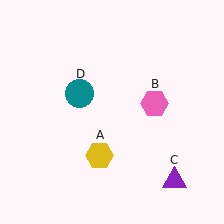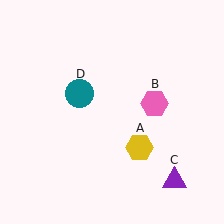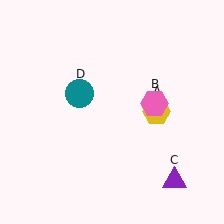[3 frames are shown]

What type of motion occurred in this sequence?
The yellow hexagon (object A) rotated counterclockwise around the center of the scene.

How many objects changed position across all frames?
1 object changed position: yellow hexagon (object A).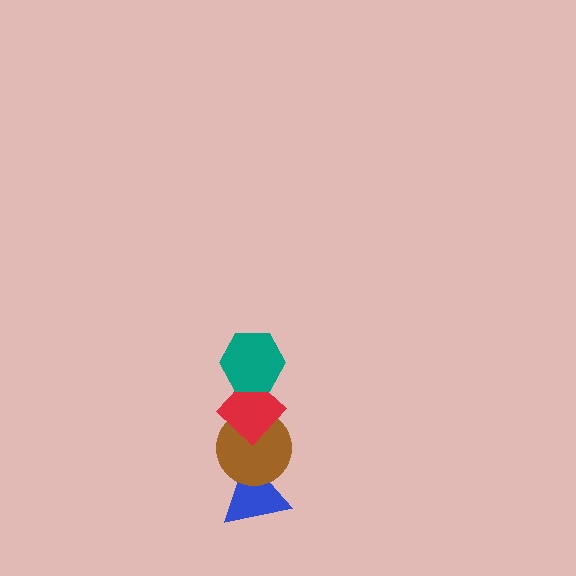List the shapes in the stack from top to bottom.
From top to bottom: the teal hexagon, the red diamond, the brown circle, the blue triangle.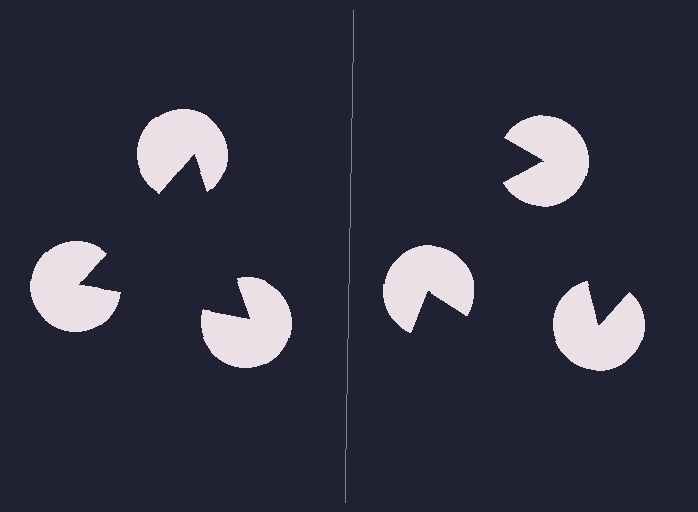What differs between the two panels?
The pac-man discs are positioned identically on both sides; only the wedge orientations differ. On the left they align to a triangle; on the right they are misaligned.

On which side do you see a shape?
An illusory triangle appears on the left side. On the right side the wedge cuts are rotated, so no coherent shape forms.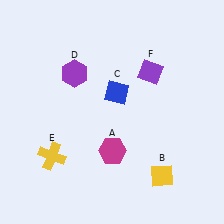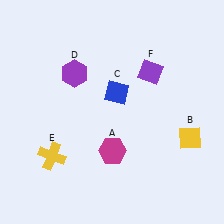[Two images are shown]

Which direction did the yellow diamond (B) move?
The yellow diamond (B) moved up.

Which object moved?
The yellow diamond (B) moved up.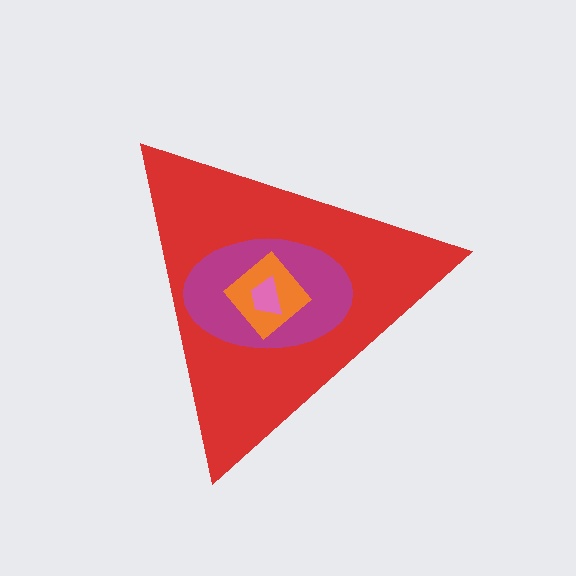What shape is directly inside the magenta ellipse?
The orange diamond.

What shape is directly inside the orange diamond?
The pink trapezoid.